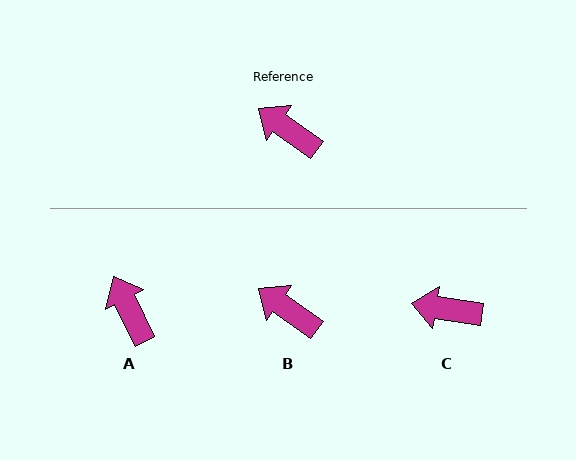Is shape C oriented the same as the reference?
No, it is off by about 27 degrees.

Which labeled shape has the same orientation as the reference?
B.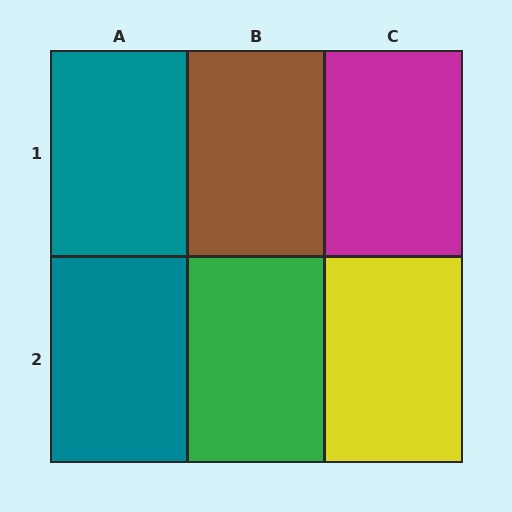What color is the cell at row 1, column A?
Teal.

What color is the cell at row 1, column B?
Brown.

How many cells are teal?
2 cells are teal.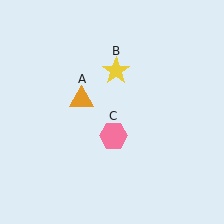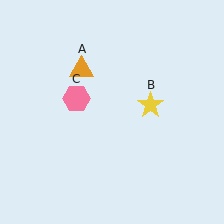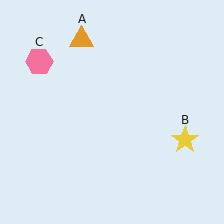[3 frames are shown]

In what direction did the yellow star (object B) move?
The yellow star (object B) moved down and to the right.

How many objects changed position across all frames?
3 objects changed position: orange triangle (object A), yellow star (object B), pink hexagon (object C).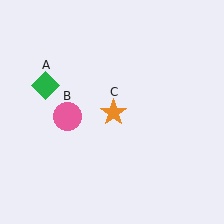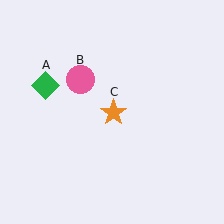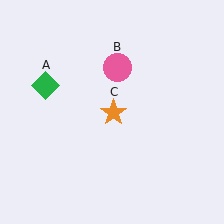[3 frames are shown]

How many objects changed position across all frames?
1 object changed position: pink circle (object B).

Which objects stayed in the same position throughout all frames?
Green diamond (object A) and orange star (object C) remained stationary.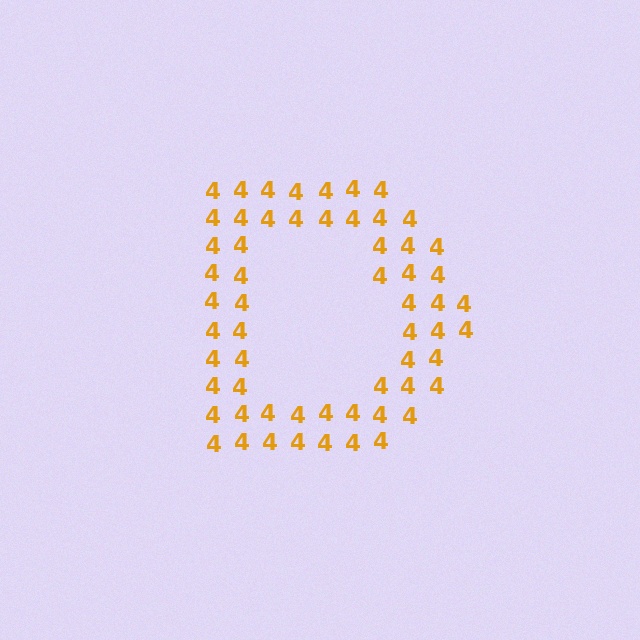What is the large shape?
The large shape is the letter D.